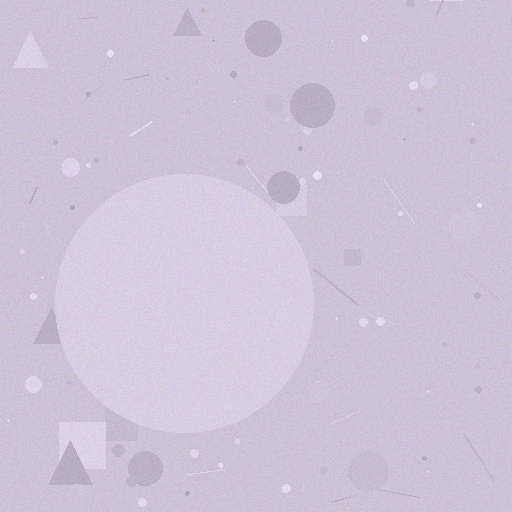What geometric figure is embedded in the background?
A circle is embedded in the background.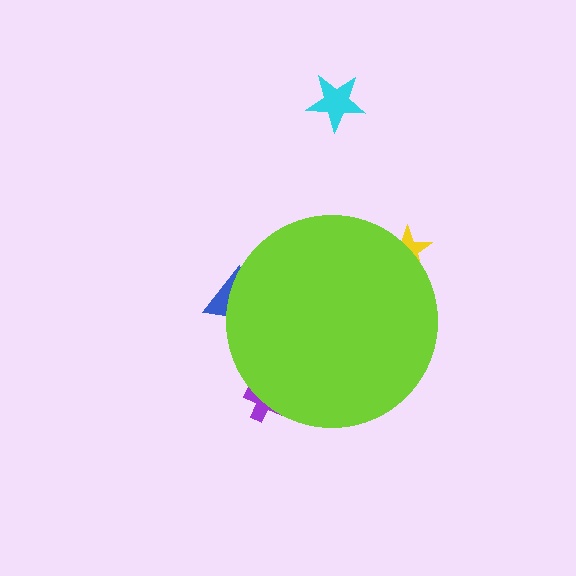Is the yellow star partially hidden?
Yes, the yellow star is partially hidden behind the lime circle.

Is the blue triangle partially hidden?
Yes, the blue triangle is partially hidden behind the lime circle.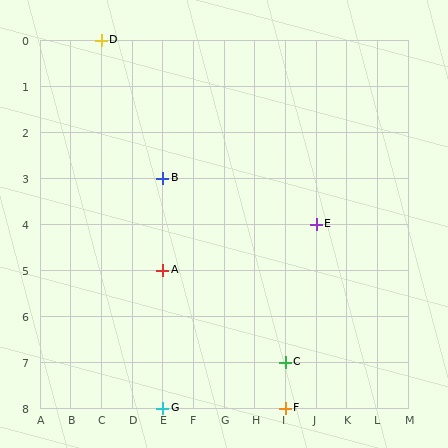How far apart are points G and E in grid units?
Points G and E are 5 columns and 4 rows apart (about 6.4 grid units diagonally).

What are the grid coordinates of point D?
Point D is at grid coordinates (C, 0).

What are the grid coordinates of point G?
Point G is at grid coordinates (E, 8).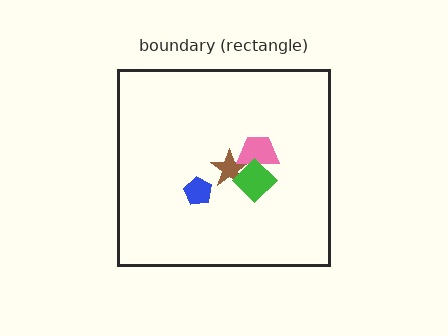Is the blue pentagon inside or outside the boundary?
Inside.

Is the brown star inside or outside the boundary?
Inside.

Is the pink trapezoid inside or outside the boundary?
Inside.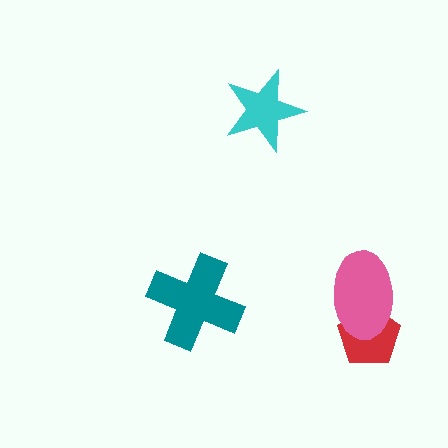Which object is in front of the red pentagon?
The pink ellipse is in front of the red pentagon.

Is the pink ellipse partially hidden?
No, no other shape covers it.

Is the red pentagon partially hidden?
Yes, it is partially covered by another shape.